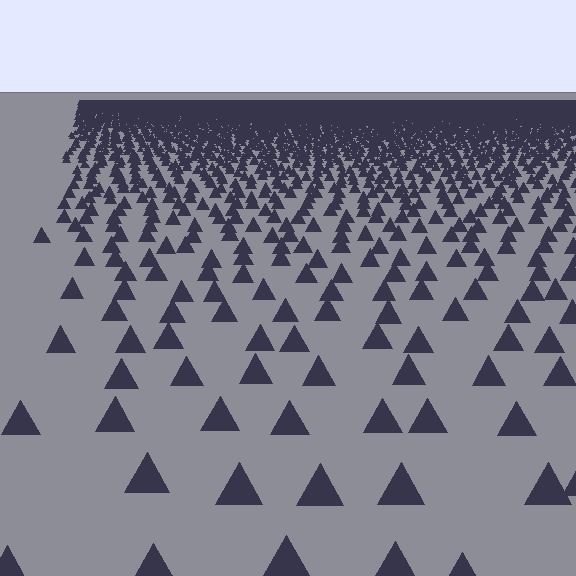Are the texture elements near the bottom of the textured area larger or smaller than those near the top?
Larger. Near the bottom, elements are closer to the viewer and appear at a bigger on-screen size.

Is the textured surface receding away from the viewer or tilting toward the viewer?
The surface is receding away from the viewer. Texture elements get smaller and denser toward the top.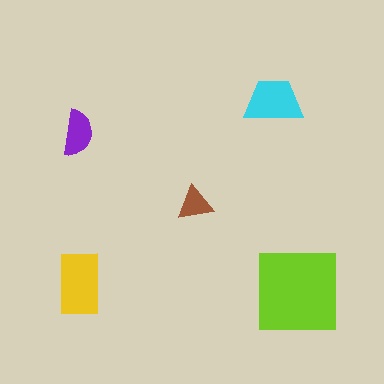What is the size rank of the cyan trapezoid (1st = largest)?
3rd.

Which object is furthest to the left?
The purple semicircle is leftmost.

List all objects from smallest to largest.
The brown triangle, the purple semicircle, the cyan trapezoid, the yellow rectangle, the lime square.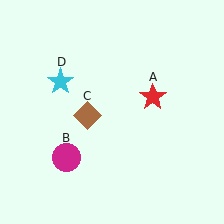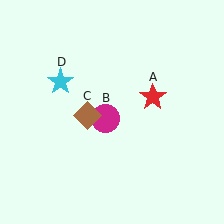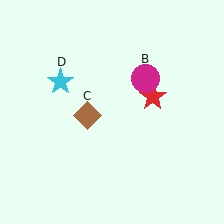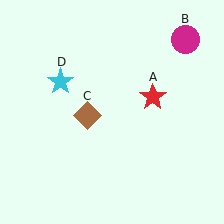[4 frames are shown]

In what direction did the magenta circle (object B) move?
The magenta circle (object B) moved up and to the right.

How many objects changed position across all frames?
1 object changed position: magenta circle (object B).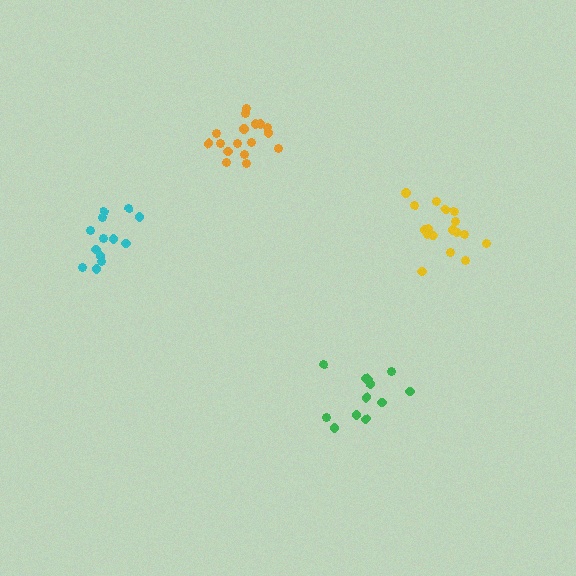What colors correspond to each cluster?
The clusters are colored: cyan, green, orange, yellow.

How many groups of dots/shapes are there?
There are 4 groups.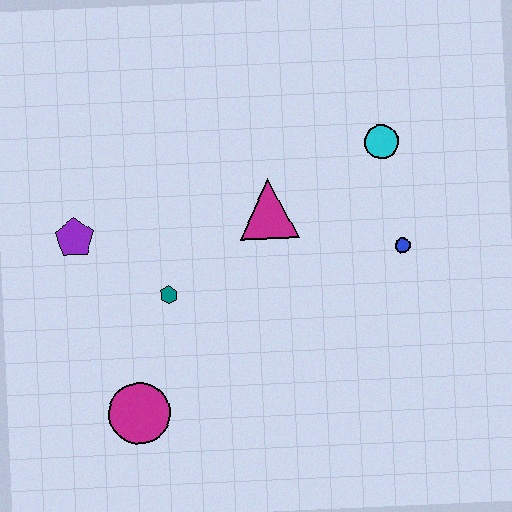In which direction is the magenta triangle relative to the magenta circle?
The magenta triangle is above the magenta circle.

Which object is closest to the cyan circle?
The blue circle is closest to the cyan circle.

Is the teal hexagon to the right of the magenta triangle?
No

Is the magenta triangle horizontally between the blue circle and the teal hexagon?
Yes